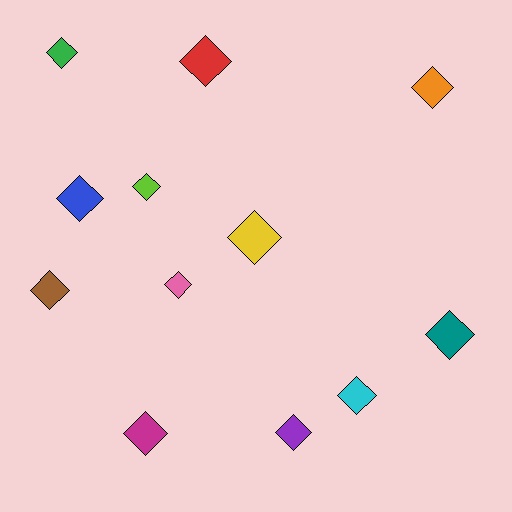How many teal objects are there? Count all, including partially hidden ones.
There is 1 teal object.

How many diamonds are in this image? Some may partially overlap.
There are 12 diamonds.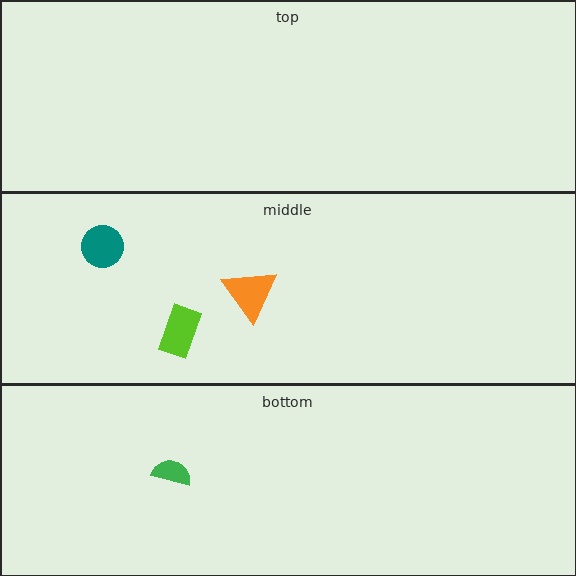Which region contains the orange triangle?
The middle region.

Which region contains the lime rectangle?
The middle region.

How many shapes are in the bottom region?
1.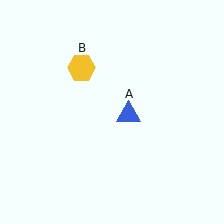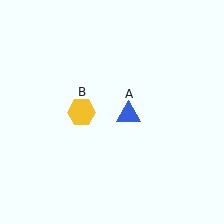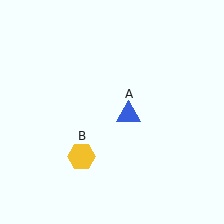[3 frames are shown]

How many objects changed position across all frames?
1 object changed position: yellow hexagon (object B).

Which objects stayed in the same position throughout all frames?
Blue triangle (object A) remained stationary.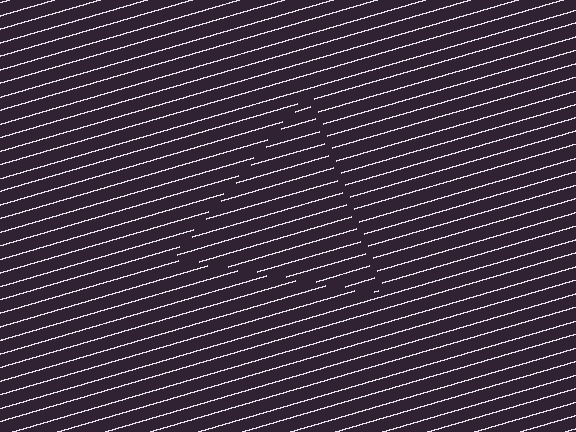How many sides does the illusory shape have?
3 sides — the line-ends trace a triangle.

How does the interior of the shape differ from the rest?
The interior of the shape contains the same grating, shifted by half a period — the contour is defined by the phase discontinuity where line-ends from the inner and outer gratings abut.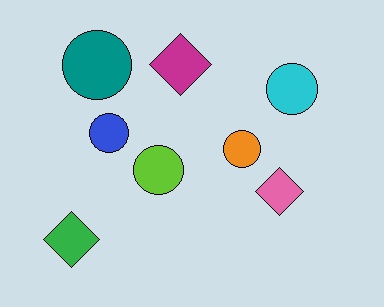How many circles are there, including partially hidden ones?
There are 5 circles.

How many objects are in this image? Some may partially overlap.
There are 8 objects.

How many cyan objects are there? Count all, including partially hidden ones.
There is 1 cyan object.